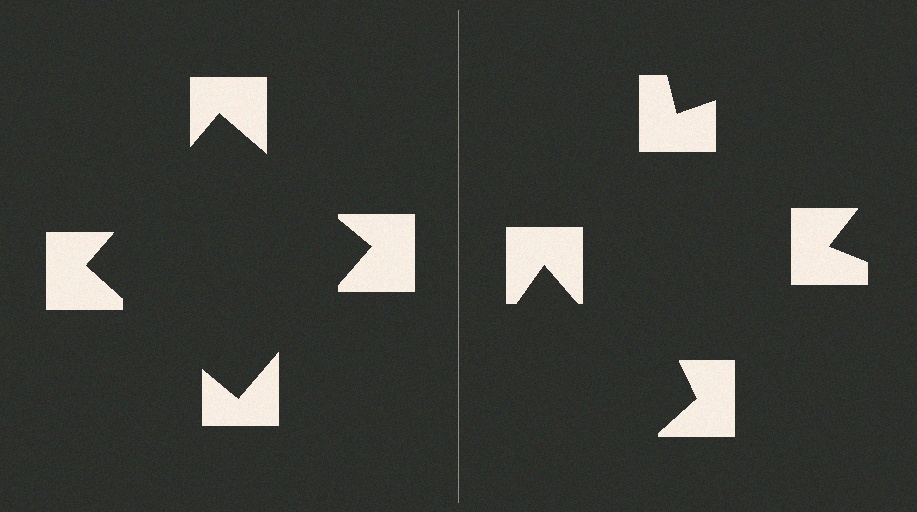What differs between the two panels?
The notched squares are positioned identically on both sides; only the wedge orientations differ. On the left they align to a square; on the right they are misaligned.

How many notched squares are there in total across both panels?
8 — 4 on each side.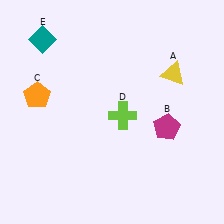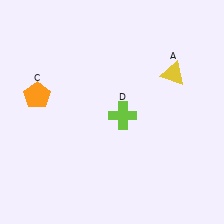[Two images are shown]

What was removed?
The teal diamond (E), the magenta pentagon (B) were removed in Image 2.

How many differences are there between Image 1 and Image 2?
There are 2 differences between the two images.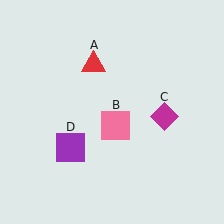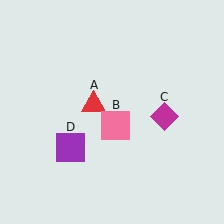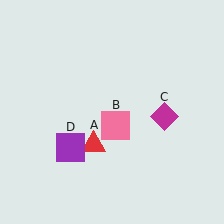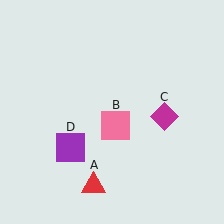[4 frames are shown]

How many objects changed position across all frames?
1 object changed position: red triangle (object A).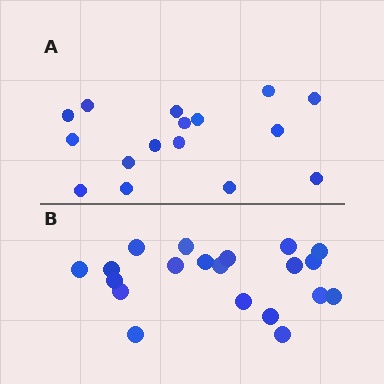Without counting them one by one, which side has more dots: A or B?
Region B (the bottom region) has more dots.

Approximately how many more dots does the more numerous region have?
Region B has about 4 more dots than region A.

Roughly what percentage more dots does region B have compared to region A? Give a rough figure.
About 25% more.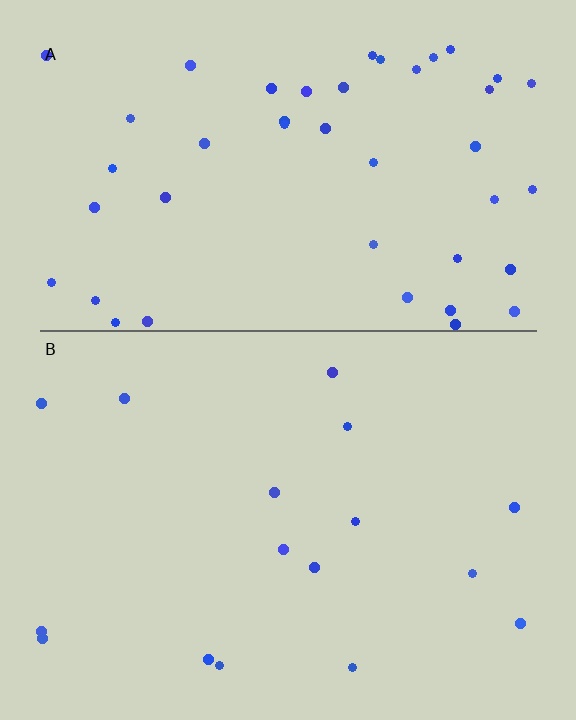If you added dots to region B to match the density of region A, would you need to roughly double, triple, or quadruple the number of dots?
Approximately triple.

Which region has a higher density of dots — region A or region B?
A (the top).